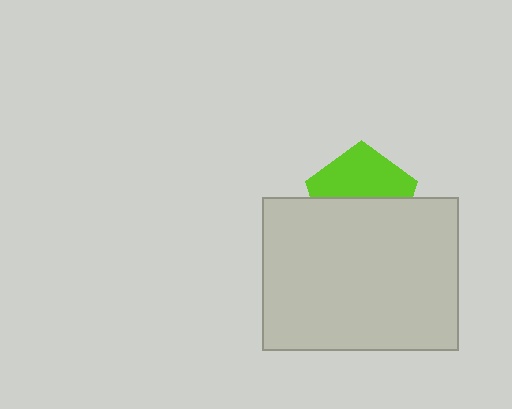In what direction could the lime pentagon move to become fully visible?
The lime pentagon could move up. That would shift it out from behind the light gray rectangle entirely.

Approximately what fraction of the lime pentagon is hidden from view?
Roughly 52% of the lime pentagon is hidden behind the light gray rectangle.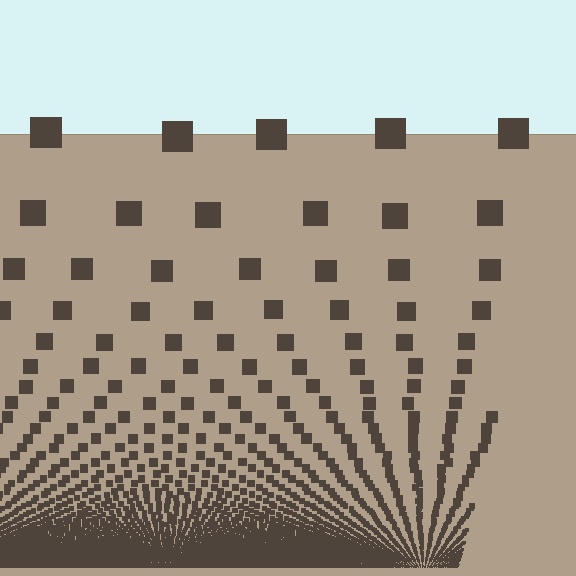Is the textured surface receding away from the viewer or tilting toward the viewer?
The surface appears to tilt toward the viewer. Texture elements get larger and sparser toward the top.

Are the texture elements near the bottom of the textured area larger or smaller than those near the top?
Smaller. The gradient is inverted — elements near the bottom are smaller and denser.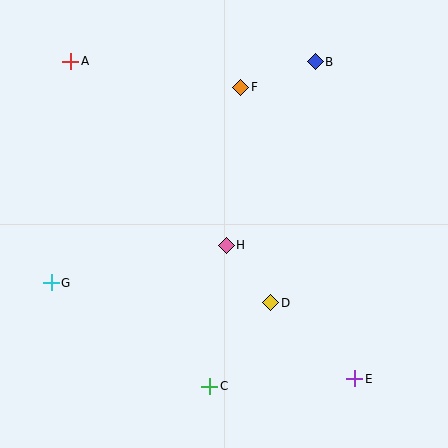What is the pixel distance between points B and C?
The distance between B and C is 341 pixels.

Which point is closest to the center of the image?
Point H at (226, 245) is closest to the center.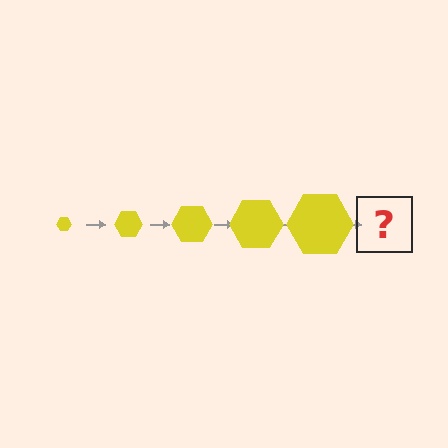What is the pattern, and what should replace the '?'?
The pattern is that the hexagon gets progressively larger each step. The '?' should be a yellow hexagon, larger than the previous one.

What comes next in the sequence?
The next element should be a yellow hexagon, larger than the previous one.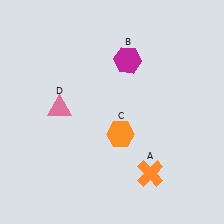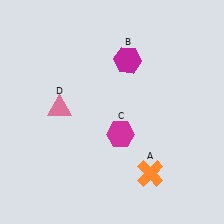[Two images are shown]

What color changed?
The hexagon (C) changed from orange in Image 1 to magenta in Image 2.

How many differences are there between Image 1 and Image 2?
There is 1 difference between the two images.